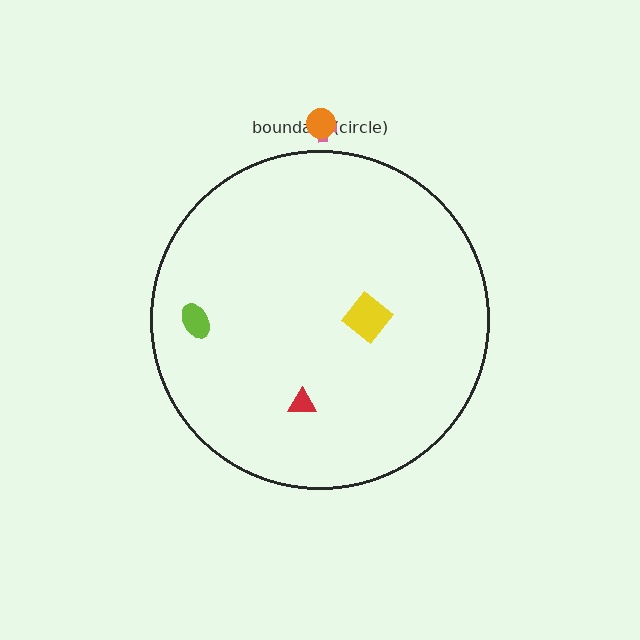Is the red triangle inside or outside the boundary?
Inside.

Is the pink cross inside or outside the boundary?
Outside.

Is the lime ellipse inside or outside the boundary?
Inside.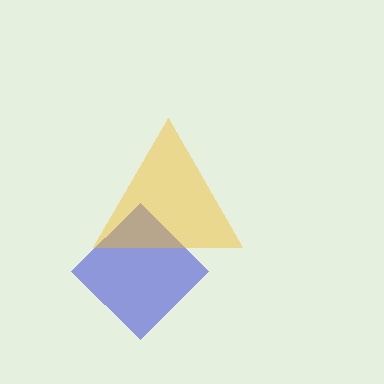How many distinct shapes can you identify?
There are 2 distinct shapes: a blue diamond, a yellow triangle.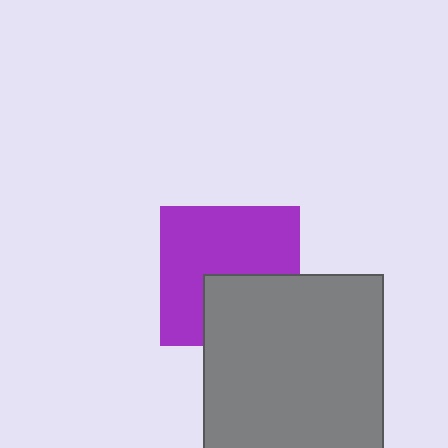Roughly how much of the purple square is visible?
About half of it is visible (roughly 65%).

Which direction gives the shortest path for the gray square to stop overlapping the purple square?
Moving down gives the shortest separation.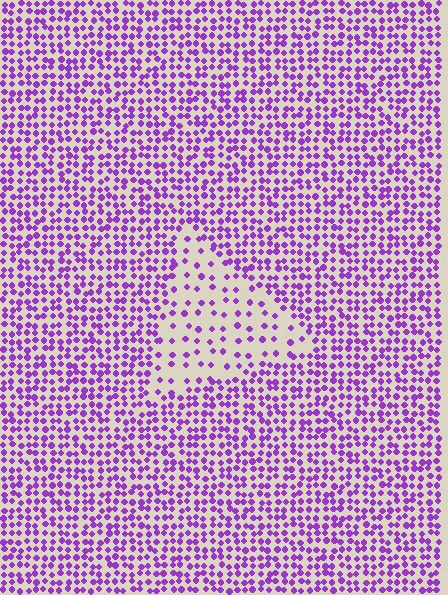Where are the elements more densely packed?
The elements are more densely packed outside the triangle boundary.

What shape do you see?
I see a triangle.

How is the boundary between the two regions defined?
The boundary is defined by a change in element density (approximately 2.6x ratio). All elements are the same color, size, and shape.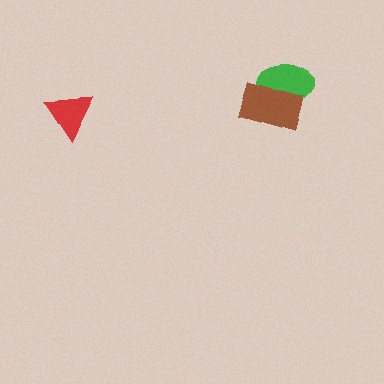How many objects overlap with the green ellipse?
1 object overlaps with the green ellipse.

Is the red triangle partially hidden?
No, no other shape covers it.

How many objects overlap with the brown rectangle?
1 object overlaps with the brown rectangle.